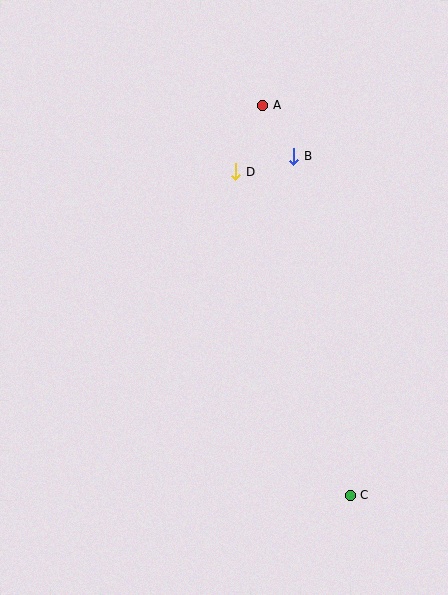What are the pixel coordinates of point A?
Point A is at (263, 105).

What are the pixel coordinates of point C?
Point C is at (350, 495).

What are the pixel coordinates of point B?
Point B is at (294, 156).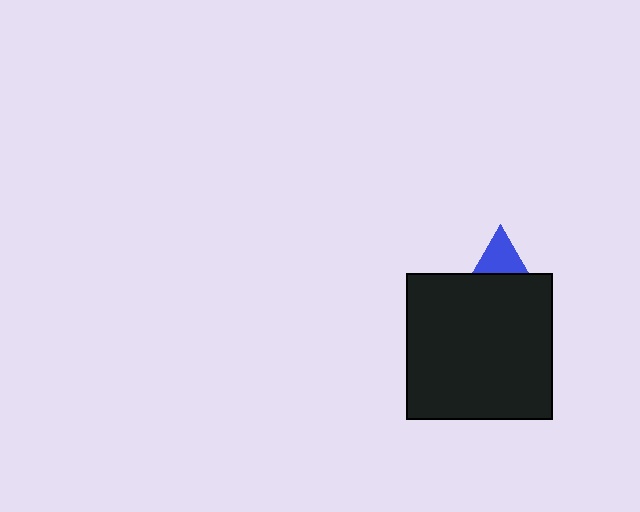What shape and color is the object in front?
The object in front is a black square.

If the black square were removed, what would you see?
You would see the complete blue triangle.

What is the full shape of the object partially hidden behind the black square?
The partially hidden object is a blue triangle.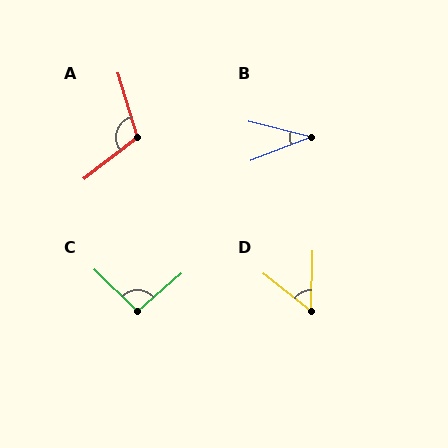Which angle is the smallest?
B, at approximately 35 degrees.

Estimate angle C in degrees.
Approximately 95 degrees.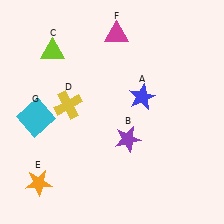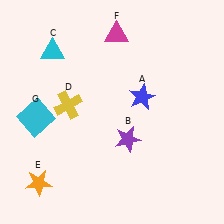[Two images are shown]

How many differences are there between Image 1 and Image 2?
There is 1 difference between the two images.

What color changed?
The triangle (C) changed from lime in Image 1 to cyan in Image 2.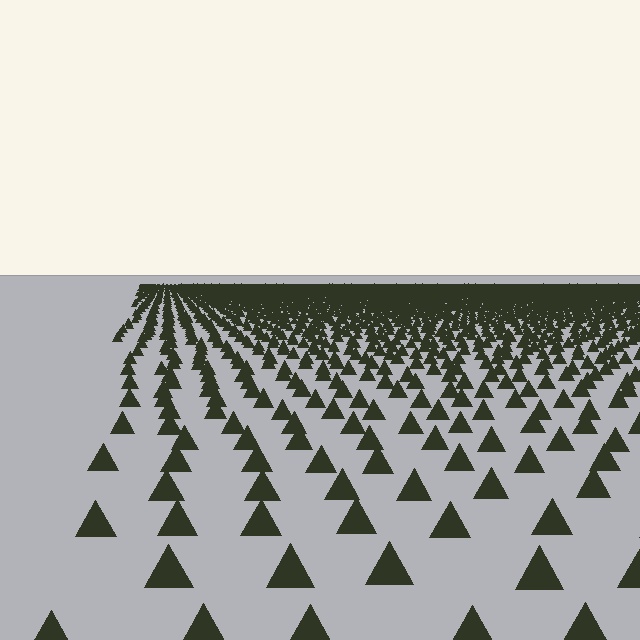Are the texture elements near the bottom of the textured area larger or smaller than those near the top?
Larger. Near the bottom, elements are closer to the viewer and appear at a bigger on-screen size.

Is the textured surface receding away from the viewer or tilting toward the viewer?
The surface is receding away from the viewer. Texture elements get smaller and denser toward the top.